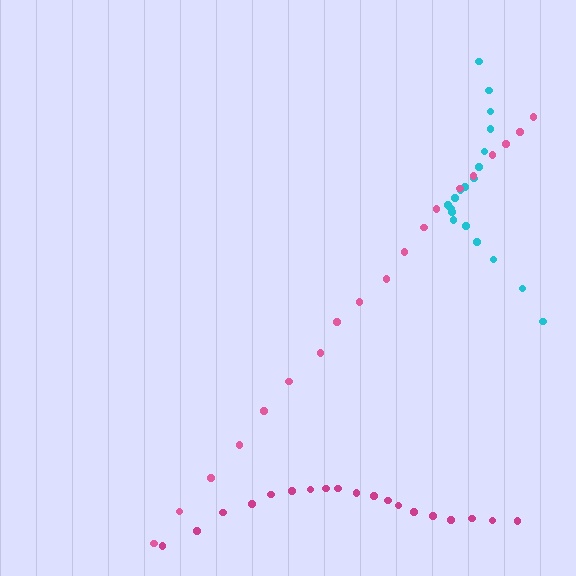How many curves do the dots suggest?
There are 3 distinct paths.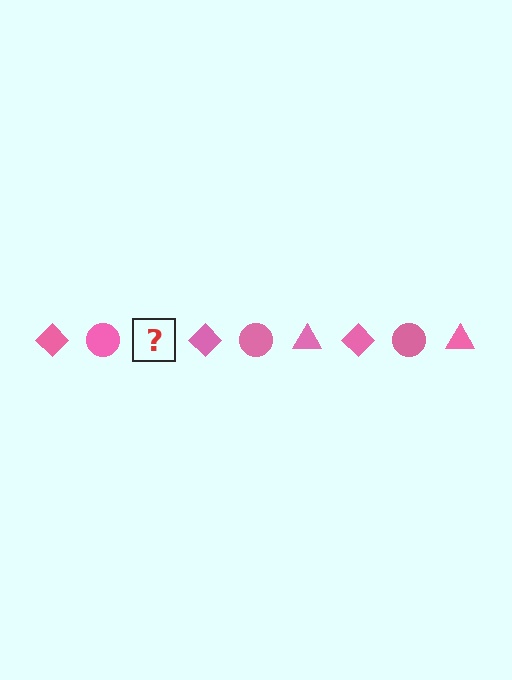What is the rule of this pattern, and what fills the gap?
The rule is that the pattern cycles through diamond, circle, triangle shapes in pink. The gap should be filled with a pink triangle.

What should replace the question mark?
The question mark should be replaced with a pink triangle.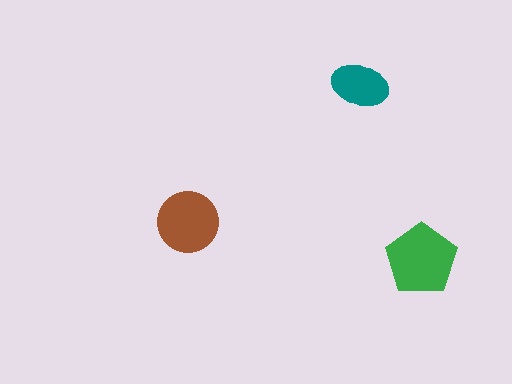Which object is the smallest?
The teal ellipse.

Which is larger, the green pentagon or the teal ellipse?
The green pentagon.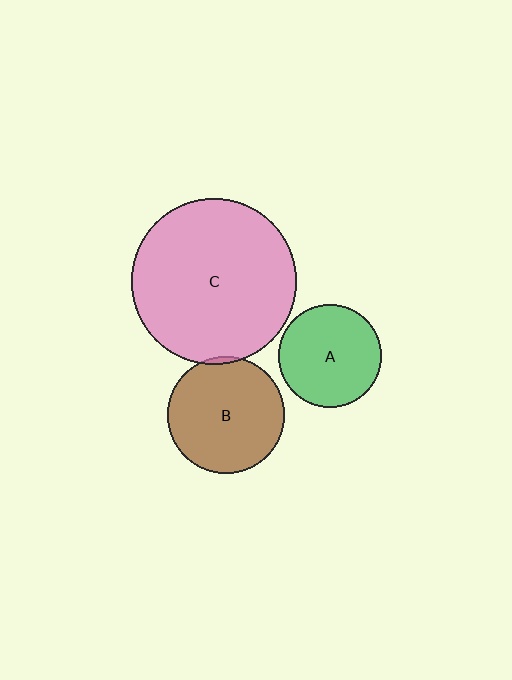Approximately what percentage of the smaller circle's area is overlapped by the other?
Approximately 5%.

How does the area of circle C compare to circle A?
Approximately 2.6 times.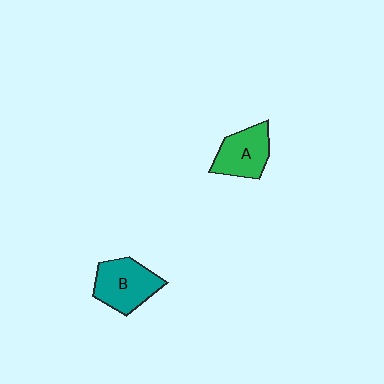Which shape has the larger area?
Shape B (teal).